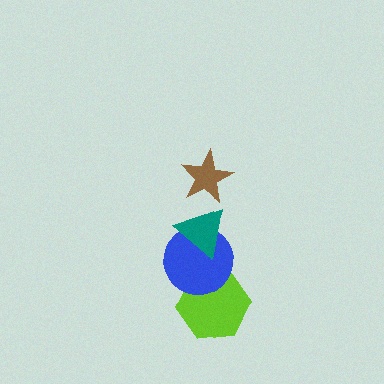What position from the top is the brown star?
The brown star is 1st from the top.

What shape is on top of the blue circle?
The teal triangle is on top of the blue circle.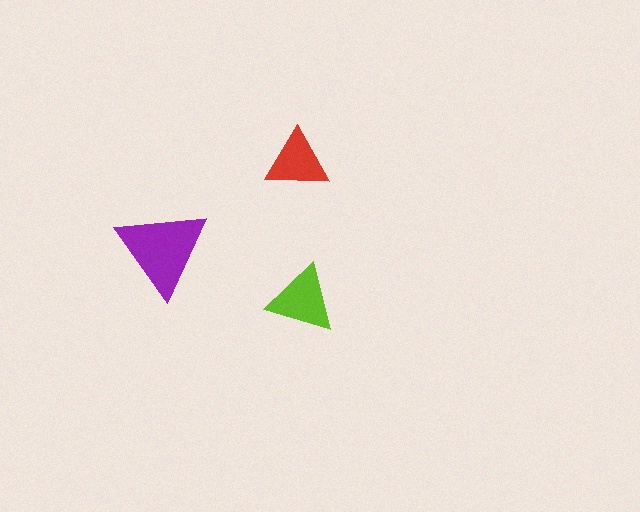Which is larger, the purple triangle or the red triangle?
The purple one.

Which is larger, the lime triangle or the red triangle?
The lime one.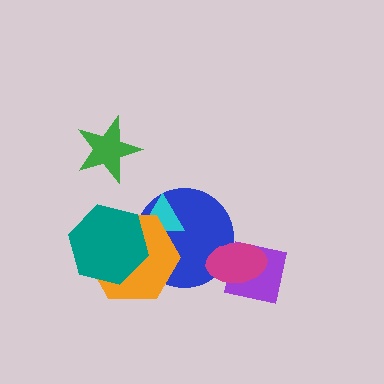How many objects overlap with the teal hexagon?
3 objects overlap with the teal hexagon.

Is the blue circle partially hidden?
Yes, it is partially covered by another shape.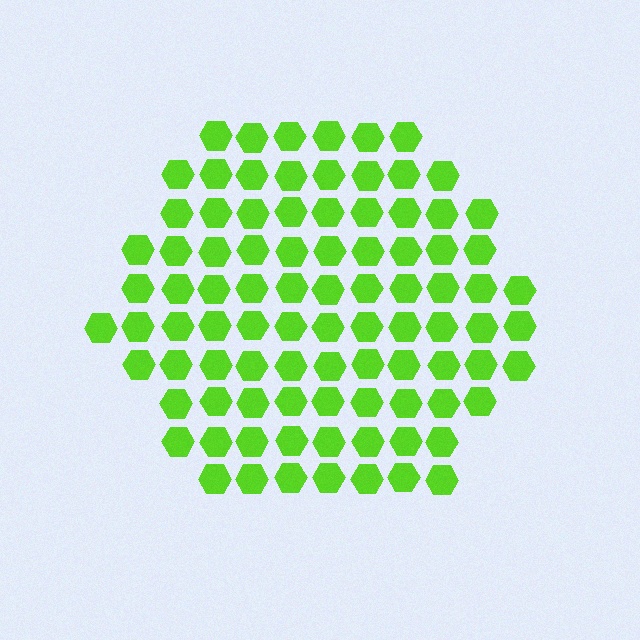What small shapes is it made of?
It is made of small hexagons.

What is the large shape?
The large shape is a hexagon.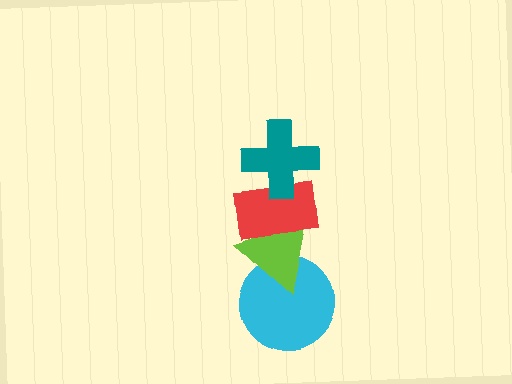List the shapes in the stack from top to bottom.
From top to bottom: the teal cross, the red rectangle, the lime triangle, the cyan circle.